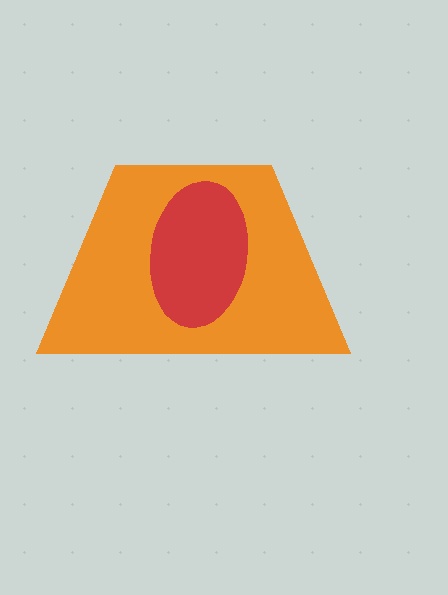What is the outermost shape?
The orange trapezoid.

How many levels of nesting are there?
2.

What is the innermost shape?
The red ellipse.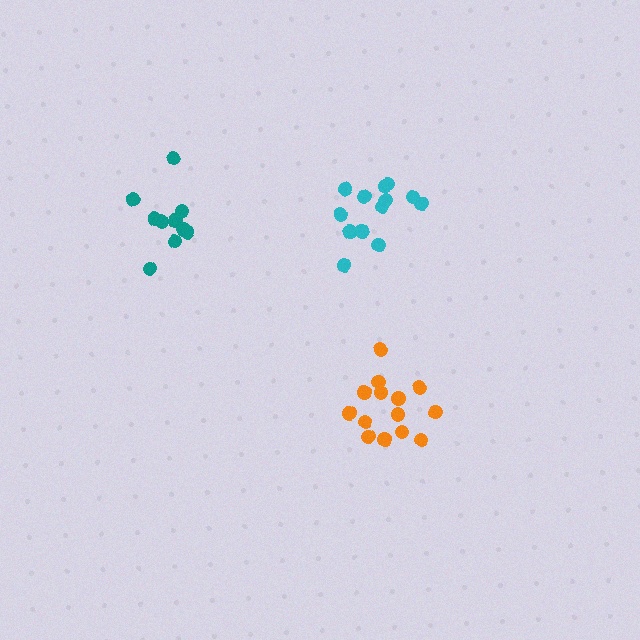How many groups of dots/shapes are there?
There are 3 groups.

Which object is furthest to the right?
The orange cluster is rightmost.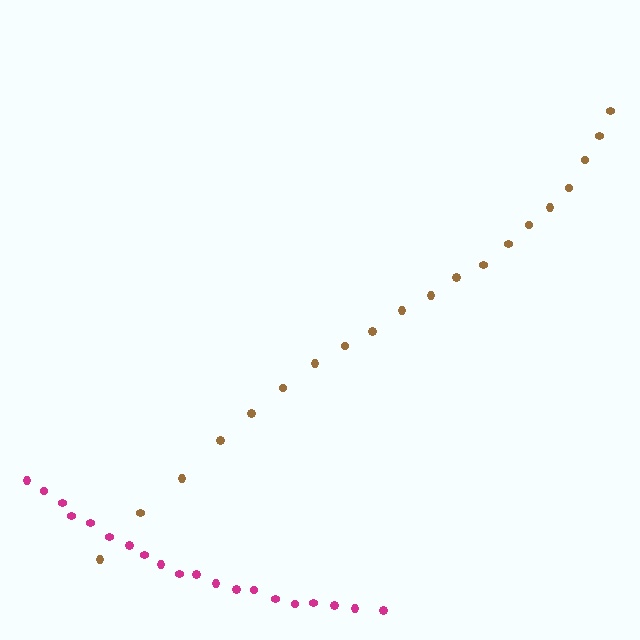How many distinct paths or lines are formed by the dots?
There are 2 distinct paths.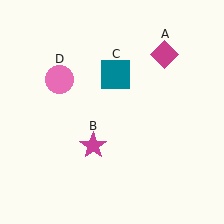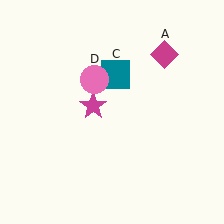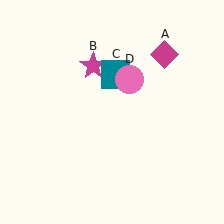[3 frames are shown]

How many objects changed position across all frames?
2 objects changed position: magenta star (object B), pink circle (object D).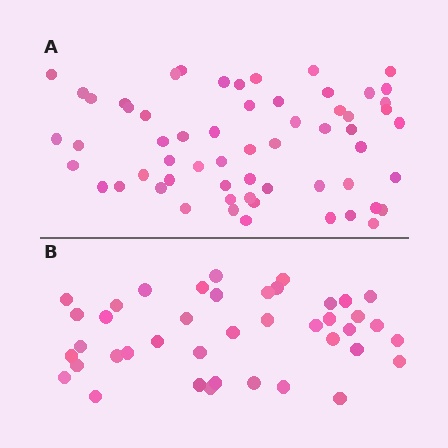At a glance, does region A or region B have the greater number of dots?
Region A (the top region) has more dots.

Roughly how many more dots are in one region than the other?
Region A has approximately 20 more dots than region B.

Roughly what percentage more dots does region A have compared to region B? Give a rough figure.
About 45% more.